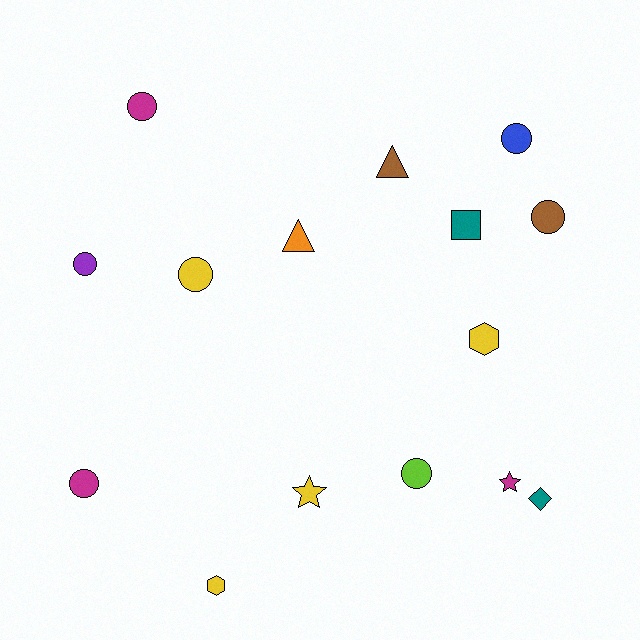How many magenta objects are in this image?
There are 3 magenta objects.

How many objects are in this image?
There are 15 objects.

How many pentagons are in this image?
There are no pentagons.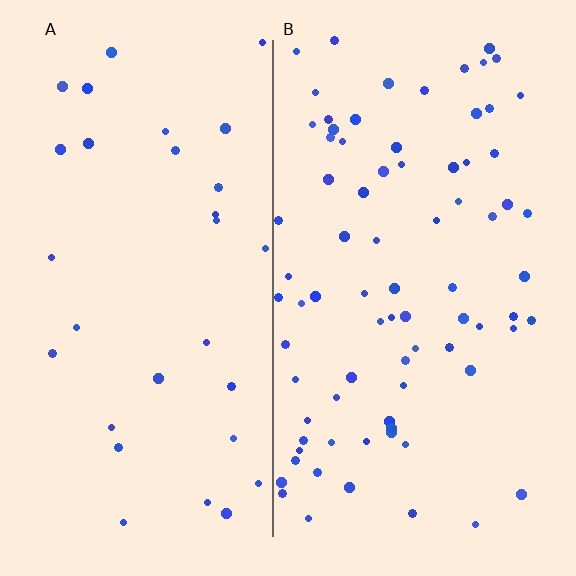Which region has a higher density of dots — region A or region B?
B (the right).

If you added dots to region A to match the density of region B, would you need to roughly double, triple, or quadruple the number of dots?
Approximately triple.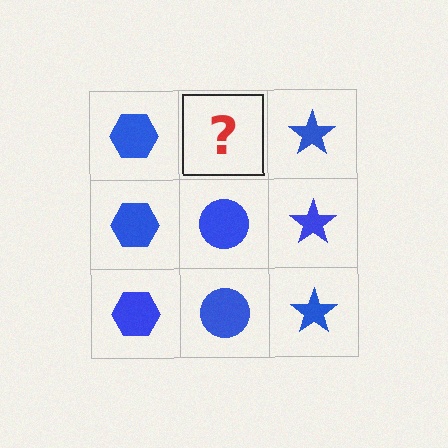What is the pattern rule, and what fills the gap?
The rule is that each column has a consistent shape. The gap should be filled with a blue circle.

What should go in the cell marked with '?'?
The missing cell should contain a blue circle.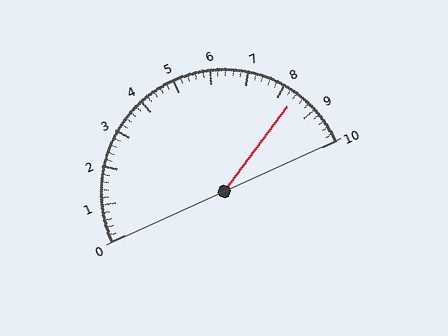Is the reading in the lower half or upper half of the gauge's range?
The reading is in the upper half of the range (0 to 10).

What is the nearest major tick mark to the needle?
The nearest major tick mark is 8.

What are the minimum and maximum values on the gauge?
The gauge ranges from 0 to 10.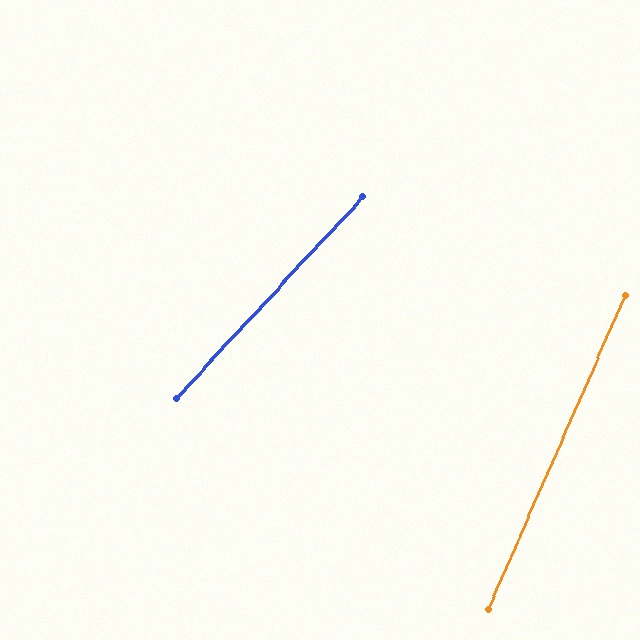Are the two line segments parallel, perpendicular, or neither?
Neither parallel nor perpendicular — they differ by about 19°.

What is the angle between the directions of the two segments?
Approximately 19 degrees.